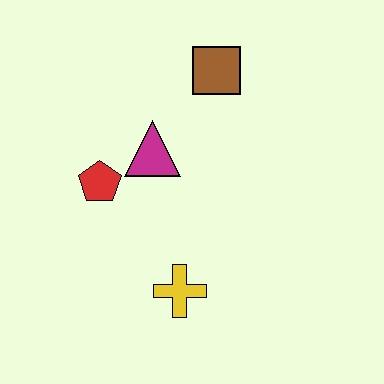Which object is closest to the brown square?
The magenta triangle is closest to the brown square.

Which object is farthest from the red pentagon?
The brown square is farthest from the red pentagon.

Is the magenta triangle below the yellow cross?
No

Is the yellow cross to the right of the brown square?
No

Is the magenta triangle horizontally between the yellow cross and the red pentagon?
Yes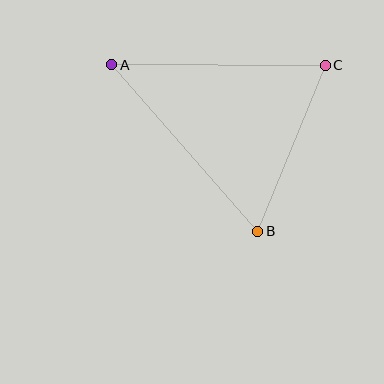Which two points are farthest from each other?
Points A and B are farthest from each other.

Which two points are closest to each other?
Points B and C are closest to each other.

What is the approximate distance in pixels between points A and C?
The distance between A and C is approximately 213 pixels.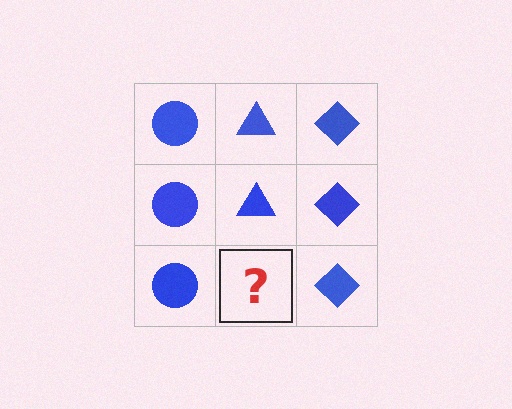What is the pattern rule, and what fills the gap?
The rule is that each column has a consistent shape. The gap should be filled with a blue triangle.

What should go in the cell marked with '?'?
The missing cell should contain a blue triangle.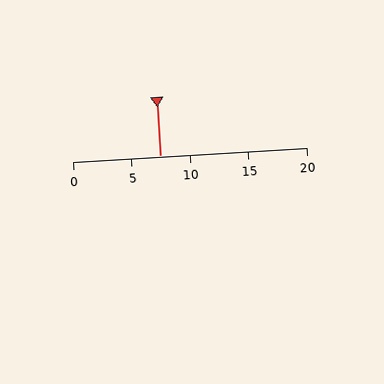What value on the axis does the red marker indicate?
The marker indicates approximately 7.5.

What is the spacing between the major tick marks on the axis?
The major ticks are spaced 5 apart.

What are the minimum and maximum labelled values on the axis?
The axis runs from 0 to 20.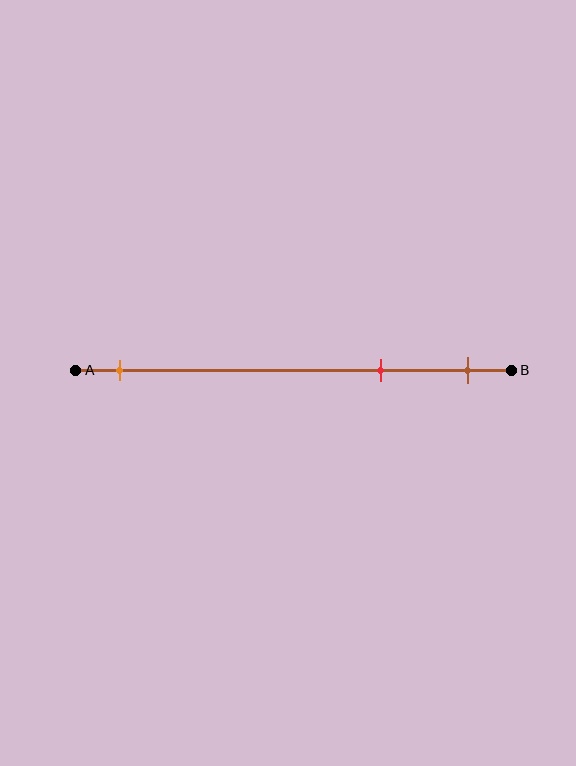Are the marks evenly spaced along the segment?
No, the marks are not evenly spaced.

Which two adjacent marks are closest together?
The red and brown marks are the closest adjacent pair.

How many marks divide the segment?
There are 3 marks dividing the segment.